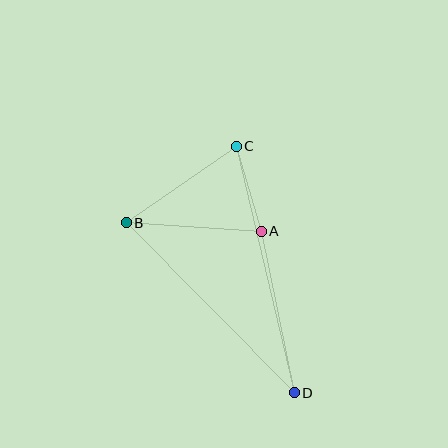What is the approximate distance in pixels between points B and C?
The distance between B and C is approximately 134 pixels.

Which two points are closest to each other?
Points A and C are closest to each other.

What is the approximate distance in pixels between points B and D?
The distance between B and D is approximately 239 pixels.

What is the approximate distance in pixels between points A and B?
The distance between A and B is approximately 135 pixels.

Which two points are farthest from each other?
Points C and D are farthest from each other.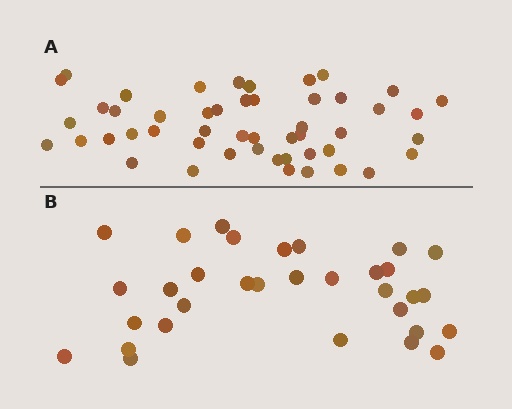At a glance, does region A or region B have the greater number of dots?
Region A (the top region) has more dots.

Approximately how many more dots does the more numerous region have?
Region A has approximately 15 more dots than region B.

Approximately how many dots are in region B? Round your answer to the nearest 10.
About 30 dots. (The exact count is 32, which rounds to 30.)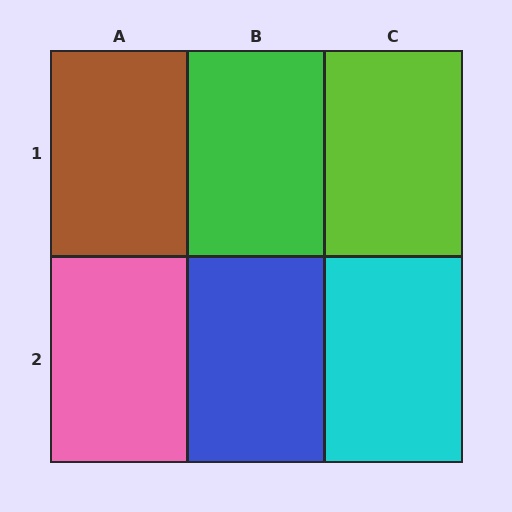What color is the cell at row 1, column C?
Lime.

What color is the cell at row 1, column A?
Brown.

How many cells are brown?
1 cell is brown.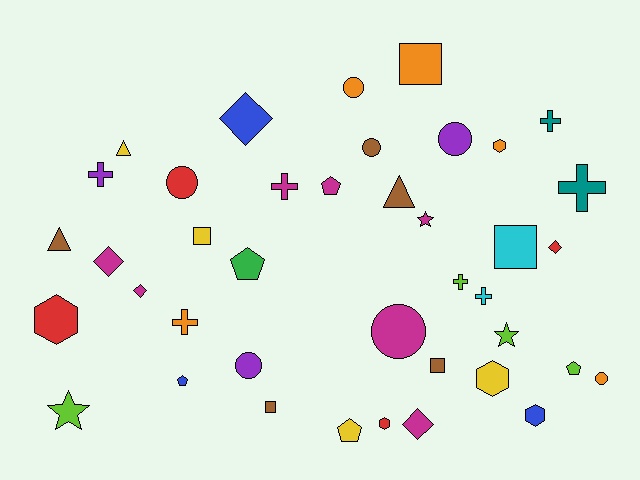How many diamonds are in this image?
There are 5 diamonds.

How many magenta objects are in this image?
There are 7 magenta objects.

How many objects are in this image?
There are 40 objects.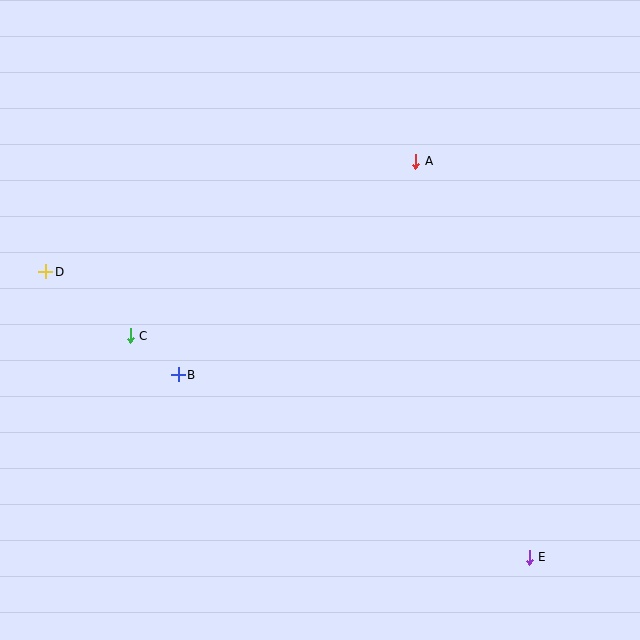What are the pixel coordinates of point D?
Point D is at (45, 272).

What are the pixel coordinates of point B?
Point B is at (178, 375).